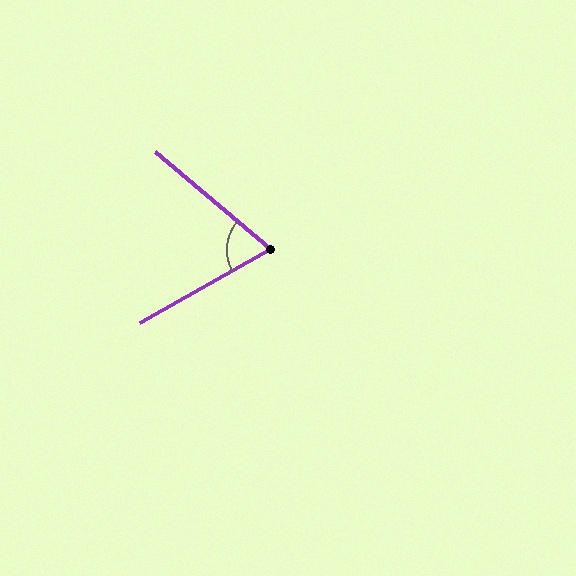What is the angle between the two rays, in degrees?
Approximately 69 degrees.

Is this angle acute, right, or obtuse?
It is acute.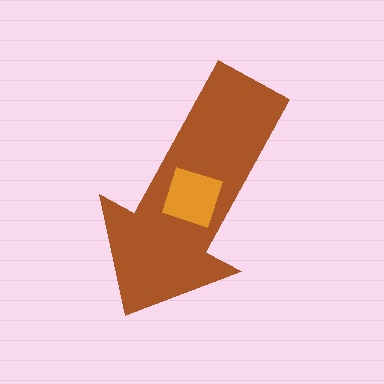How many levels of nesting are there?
2.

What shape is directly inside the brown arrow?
The orange square.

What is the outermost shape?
The brown arrow.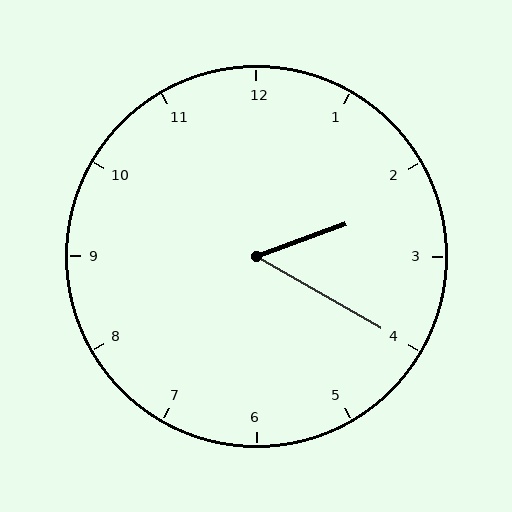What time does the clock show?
2:20.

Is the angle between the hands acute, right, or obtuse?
It is acute.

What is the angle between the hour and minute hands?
Approximately 50 degrees.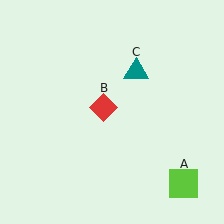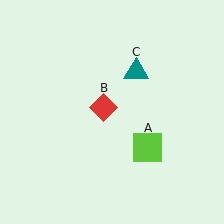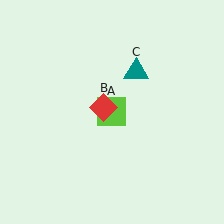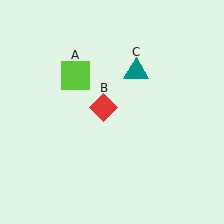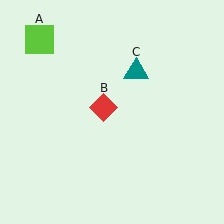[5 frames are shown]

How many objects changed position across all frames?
1 object changed position: lime square (object A).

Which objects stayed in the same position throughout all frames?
Red diamond (object B) and teal triangle (object C) remained stationary.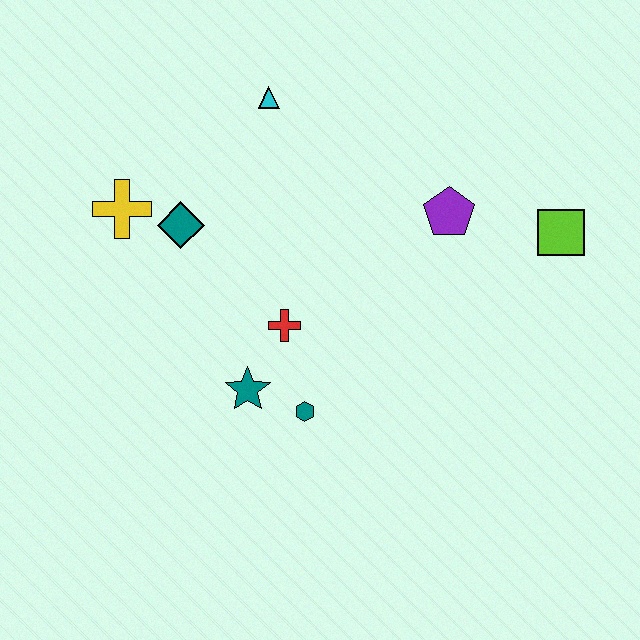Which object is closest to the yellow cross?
The teal diamond is closest to the yellow cross.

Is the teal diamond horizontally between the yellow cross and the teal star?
Yes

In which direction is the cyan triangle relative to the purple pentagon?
The cyan triangle is to the left of the purple pentagon.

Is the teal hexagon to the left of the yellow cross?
No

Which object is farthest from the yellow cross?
The lime square is farthest from the yellow cross.